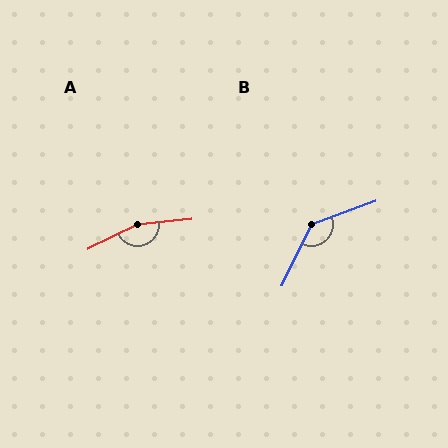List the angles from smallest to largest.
B (136°), A (160°).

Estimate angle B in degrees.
Approximately 136 degrees.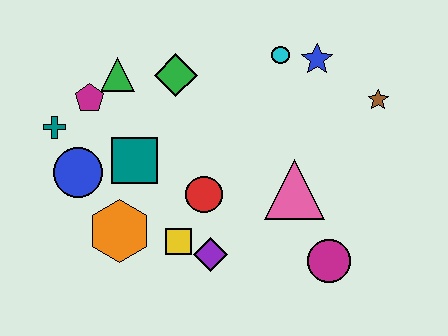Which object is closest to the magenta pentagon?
The green triangle is closest to the magenta pentagon.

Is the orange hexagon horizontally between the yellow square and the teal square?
No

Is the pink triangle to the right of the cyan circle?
Yes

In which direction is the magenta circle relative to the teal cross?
The magenta circle is to the right of the teal cross.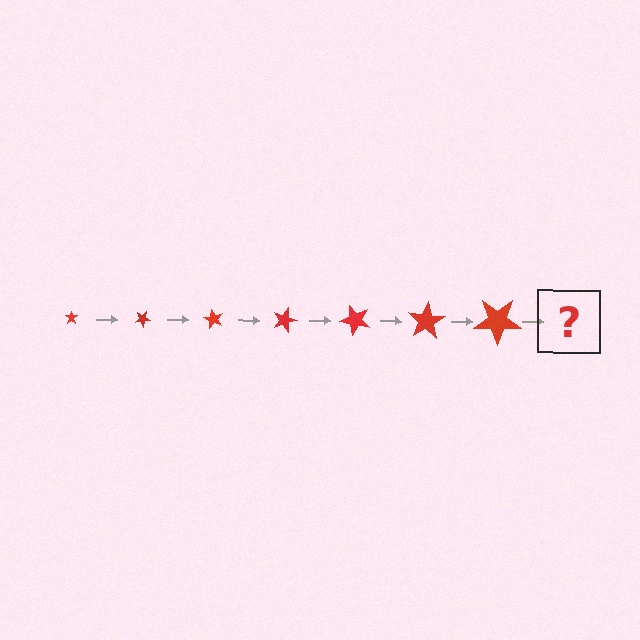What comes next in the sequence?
The next element should be a star, larger than the previous one and rotated 210 degrees from the start.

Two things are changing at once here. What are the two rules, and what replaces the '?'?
The two rules are that the star grows larger each step and it rotates 30 degrees each step. The '?' should be a star, larger than the previous one and rotated 210 degrees from the start.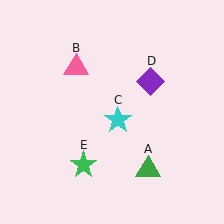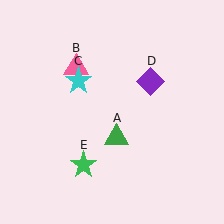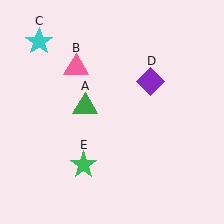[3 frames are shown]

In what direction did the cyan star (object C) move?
The cyan star (object C) moved up and to the left.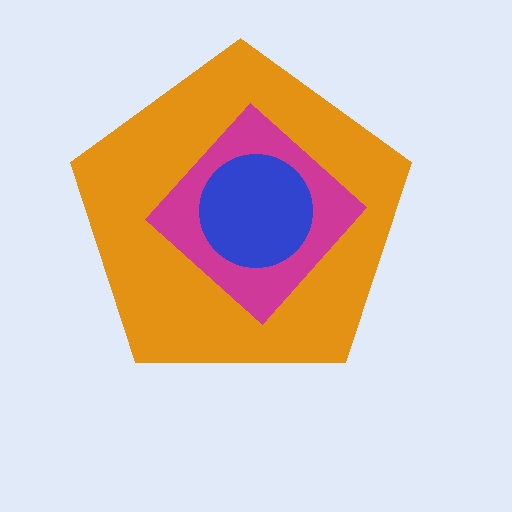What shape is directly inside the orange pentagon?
The magenta diamond.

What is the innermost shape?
The blue circle.